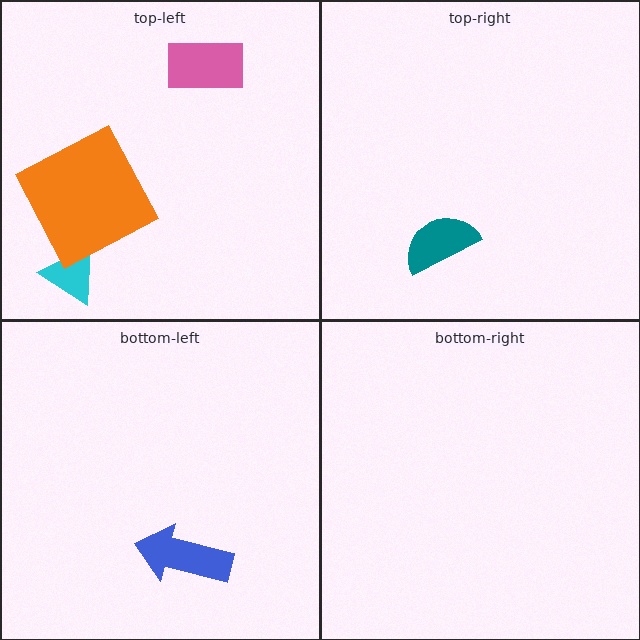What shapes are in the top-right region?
The teal semicircle.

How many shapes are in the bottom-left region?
1.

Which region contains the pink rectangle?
The top-left region.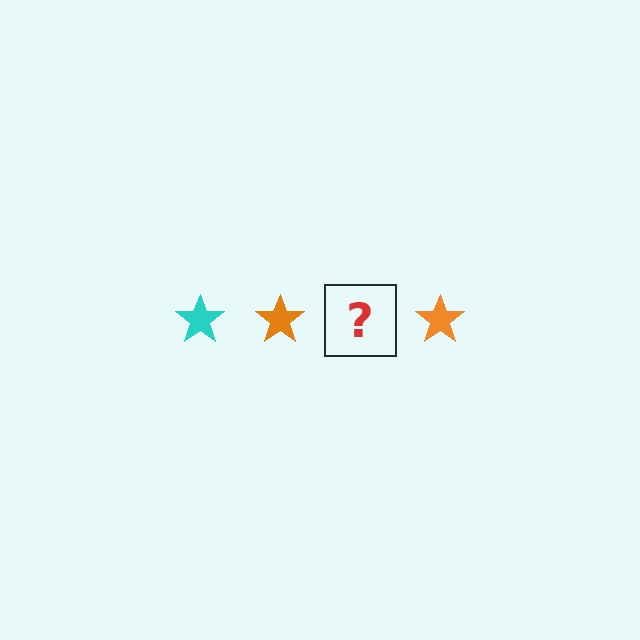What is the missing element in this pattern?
The missing element is a cyan star.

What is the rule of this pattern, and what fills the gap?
The rule is that the pattern cycles through cyan, orange stars. The gap should be filled with a cyan star.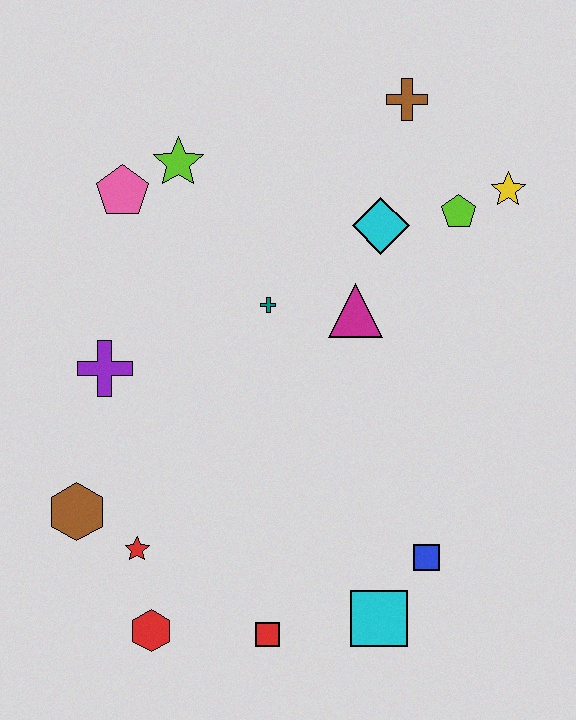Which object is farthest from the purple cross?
The yellow star is farthest from the purple cross.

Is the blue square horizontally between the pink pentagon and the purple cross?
No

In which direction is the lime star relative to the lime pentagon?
The lime star is to the left of the lime pentagon.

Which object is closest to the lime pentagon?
The yellow star is closest to the lime pentagon.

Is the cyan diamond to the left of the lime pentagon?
Yes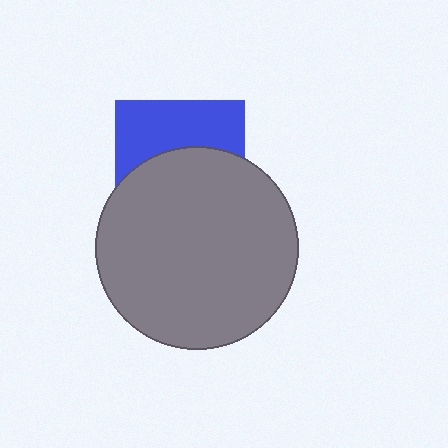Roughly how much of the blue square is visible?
A small part of it is visible (roughly 43%).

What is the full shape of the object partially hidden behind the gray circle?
The partially hidden object is a blue square.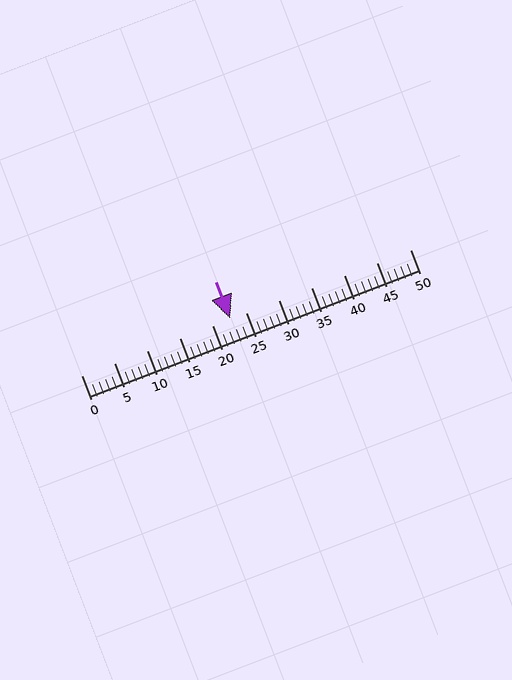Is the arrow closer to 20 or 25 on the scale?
The arrow is closer to 25.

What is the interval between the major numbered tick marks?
The major tick marks are spaced 5 units apart.